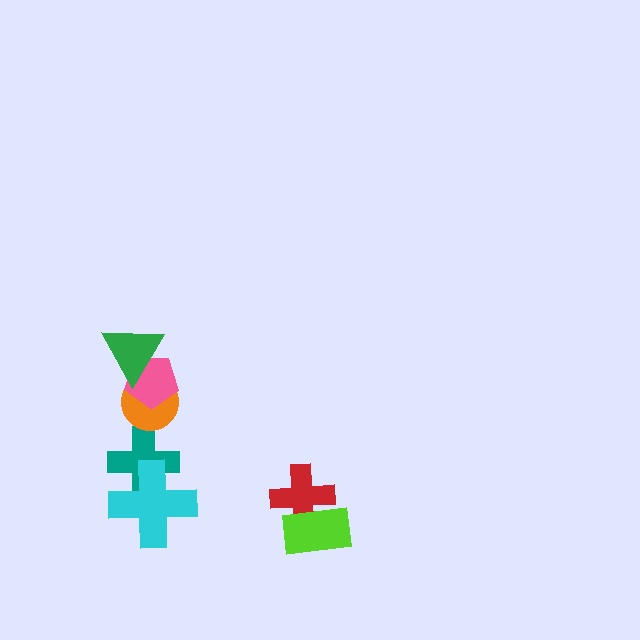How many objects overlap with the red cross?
1 object overlaps with the red cross.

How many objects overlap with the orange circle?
2 objects overlap with the orange circle.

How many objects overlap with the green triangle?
2 objects overlap with the green triangle.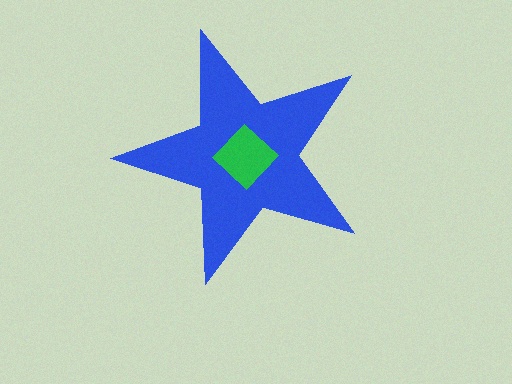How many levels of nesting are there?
2.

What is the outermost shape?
The blue star.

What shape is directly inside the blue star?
The green diamond.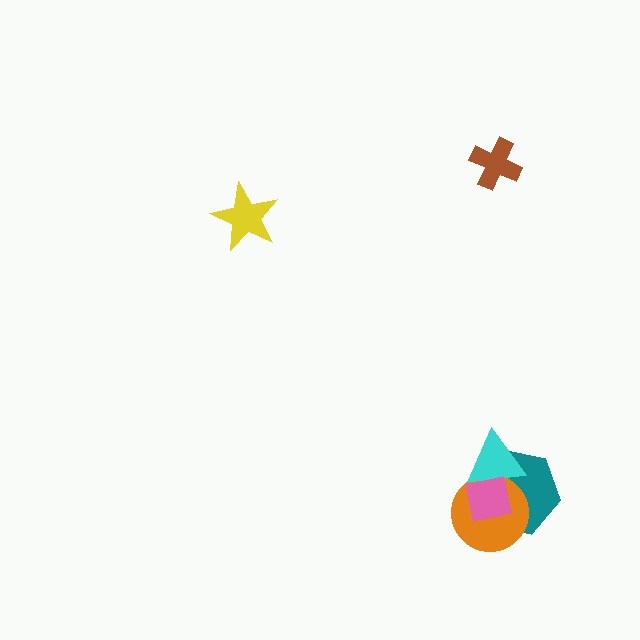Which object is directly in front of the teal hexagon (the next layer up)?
The orange circle is directly in front of the teal hexagon.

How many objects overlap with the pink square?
3 objects overlap with the pink square.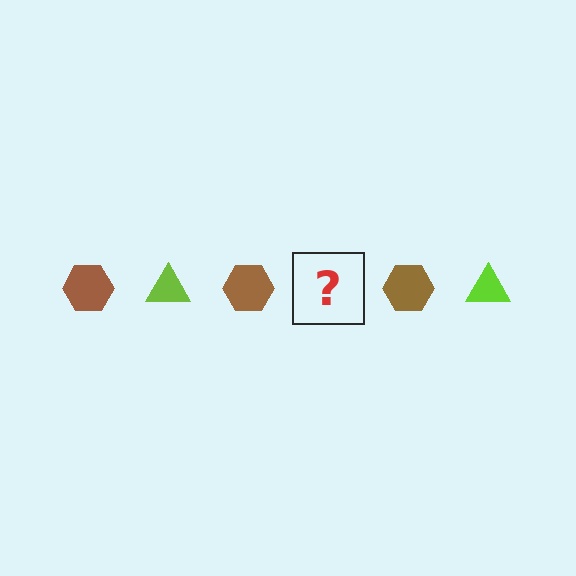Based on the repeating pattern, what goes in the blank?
The blank should be a lime triangle.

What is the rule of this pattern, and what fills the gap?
The rule is that the pattern alternates between brown hexagon and lime triangle. The gap should be filled with a lime triangle.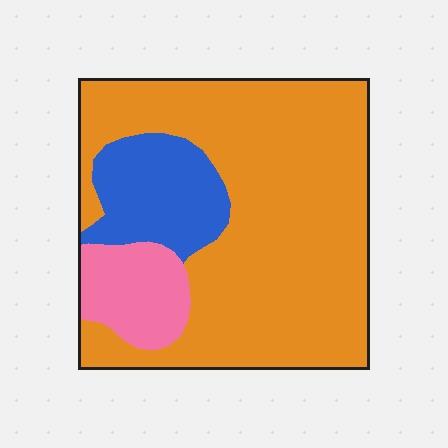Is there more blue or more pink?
Blue.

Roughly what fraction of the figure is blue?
Blue takes up less than a sixth of the figure.